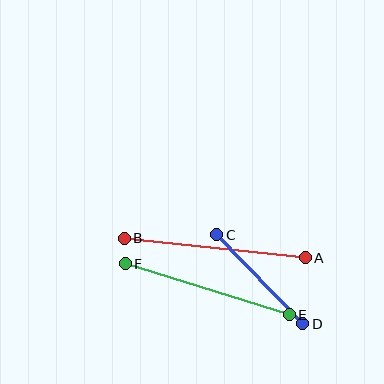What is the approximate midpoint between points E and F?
The midpoint is at approximately (207, 289) pixels.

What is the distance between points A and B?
The distance is approximately 182 pixels.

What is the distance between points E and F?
The distance is approximately 172 pixels.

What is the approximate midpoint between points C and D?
The midpoint is at approximately (260, 279) pixels.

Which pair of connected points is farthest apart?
Points A and B are farthest apart.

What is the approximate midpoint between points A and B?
The midpoint is at approximately (215, 248) pixels.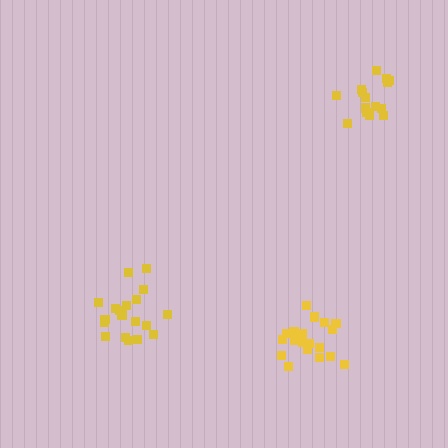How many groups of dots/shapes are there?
There are 3 groups.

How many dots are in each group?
Group 1: 19 dots, Group 2: 19 dots, Group 3: 15 dots (53 total).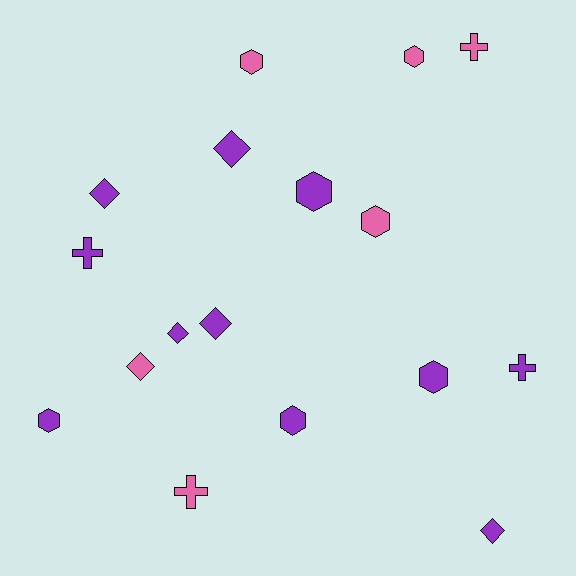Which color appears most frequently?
Purple, with 11 objects.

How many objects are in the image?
There are 17 objects.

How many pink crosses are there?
There are 2 pink crosses.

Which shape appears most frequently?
Hexagon, with 7 objects.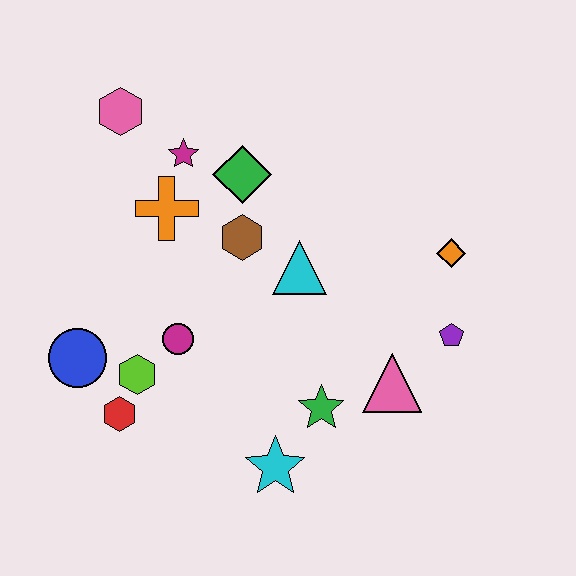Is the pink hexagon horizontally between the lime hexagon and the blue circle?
Yes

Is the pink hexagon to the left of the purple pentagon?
Yes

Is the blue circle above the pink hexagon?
No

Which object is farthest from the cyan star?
The pink hexagon is farthest from the cyan star.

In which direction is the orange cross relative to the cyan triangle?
The orange cross is to the left of the cyan triangle.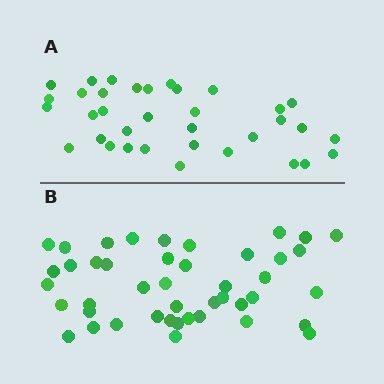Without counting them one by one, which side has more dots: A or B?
Region B (the bottom region) has more dots.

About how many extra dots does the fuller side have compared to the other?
Region B has roughly 8 or so more dots than region A.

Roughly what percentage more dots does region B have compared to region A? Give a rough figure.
About 25% more.